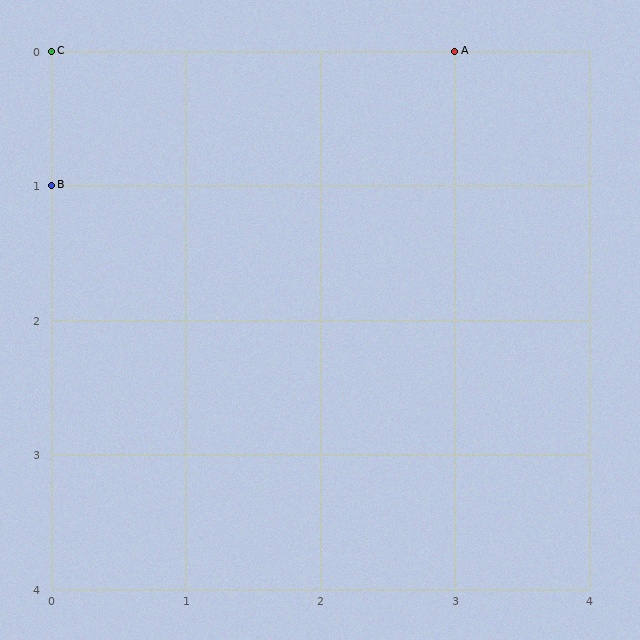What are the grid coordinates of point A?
Point A is at grid coordinates (3, 0).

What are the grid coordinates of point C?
Point C is at grid coordinates (0, 0).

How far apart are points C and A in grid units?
Points C and A are 3 columns apart.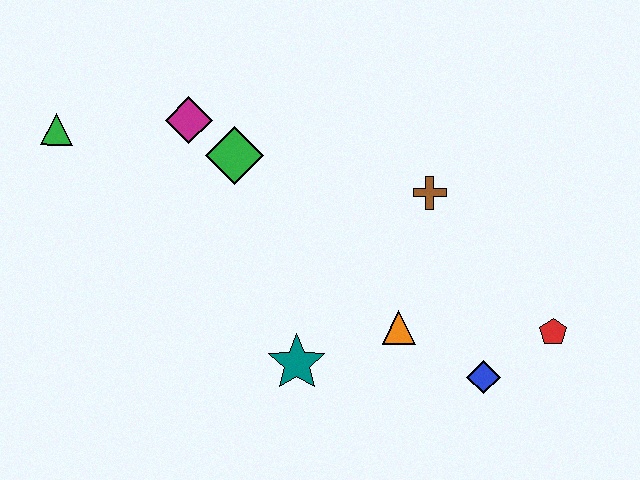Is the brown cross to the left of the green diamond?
No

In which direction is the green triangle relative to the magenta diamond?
The green triangle is to the left of the magenta diamond.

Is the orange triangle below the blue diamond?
No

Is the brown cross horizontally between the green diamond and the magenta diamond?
No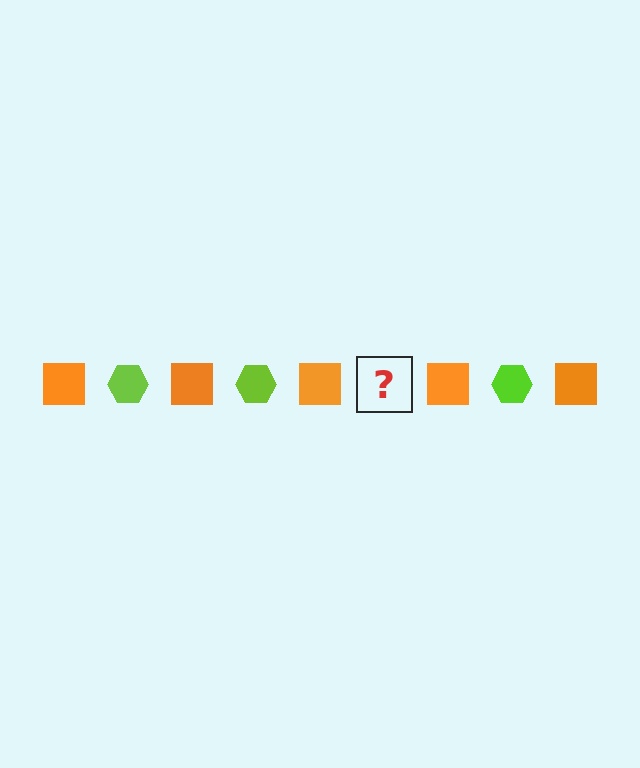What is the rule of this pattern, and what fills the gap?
The rule is that the pattern alternates between orange square and lime hexagon. The gap should be filled with a lime hexagon.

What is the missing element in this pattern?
The missing element is a lime hexagon.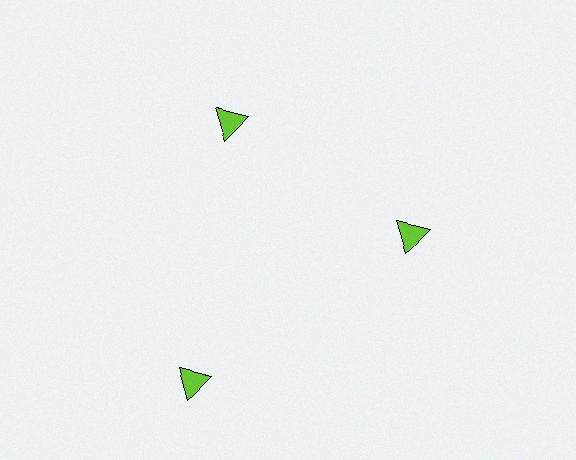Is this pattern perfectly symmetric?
No. The 3 lime triangles are arranged in a ring, but one element near the 7 o'clock position is pushed outward from the center, breaking the 3-fold rotational symmetry.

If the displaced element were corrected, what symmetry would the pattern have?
It would have 3-fold rotational symmetry — the pattern would map onto itself every 120 degrees.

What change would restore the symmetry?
The symmetry would be restored by moving it inward, back onto the ring so that all 3 triangles sit at equal angles and equal distance from the center.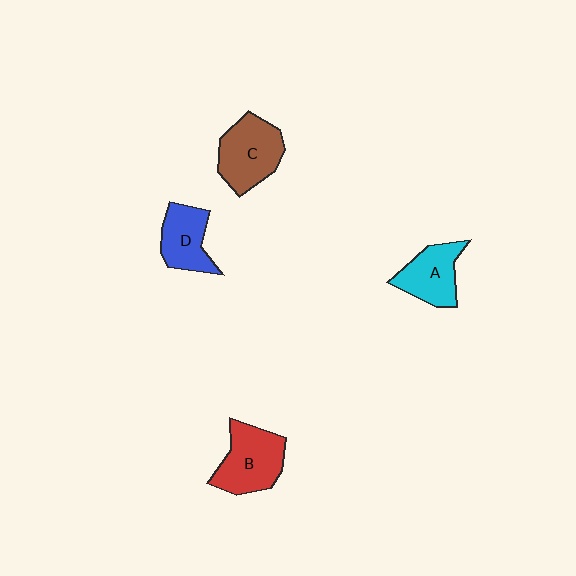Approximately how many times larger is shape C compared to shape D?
Approximately 1.3 times.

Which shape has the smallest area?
Shape D (blue).